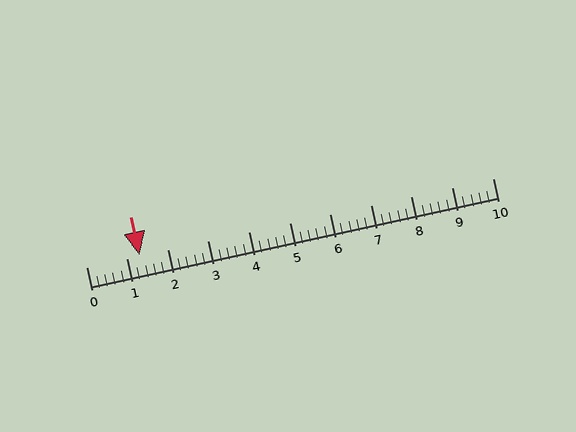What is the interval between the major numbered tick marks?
The major tick marks are spaced 1 units apart.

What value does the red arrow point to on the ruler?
The red arrow points to approximately 1.3.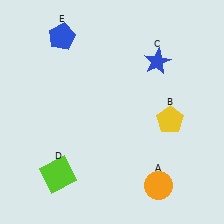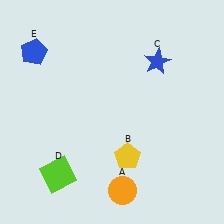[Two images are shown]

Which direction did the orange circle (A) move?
The orange circle (A) moved left.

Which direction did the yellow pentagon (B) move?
The yellow pentagon (B) moved left.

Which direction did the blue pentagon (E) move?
The blue pentagon (E) moved left.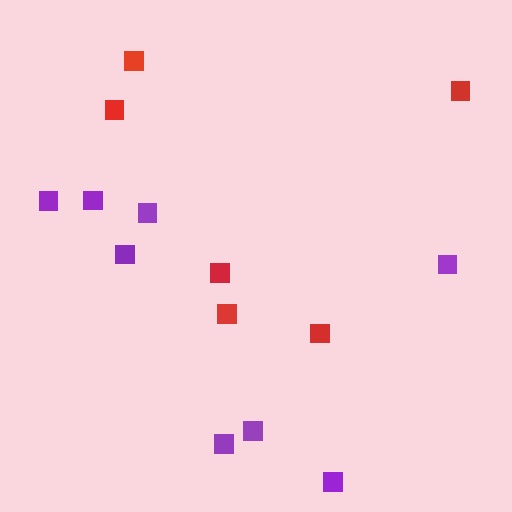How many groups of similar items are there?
There are 2 groups: one group of purple squares (8) and one group of red squares (6).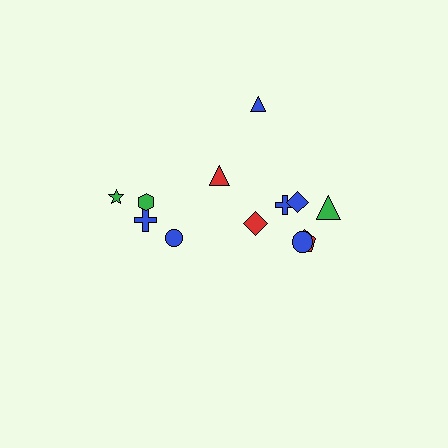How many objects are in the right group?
There are 8 objects.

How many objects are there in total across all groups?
There are 12 objects.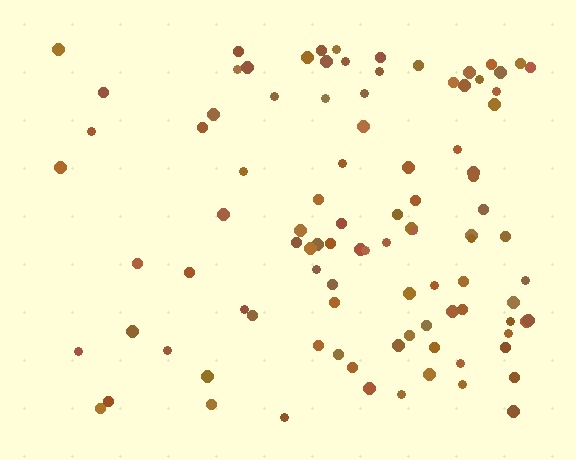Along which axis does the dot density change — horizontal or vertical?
Horizontal.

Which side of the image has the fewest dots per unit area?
The left.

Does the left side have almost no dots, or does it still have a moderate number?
Still a moderate number, just noticeably fewer than the right.